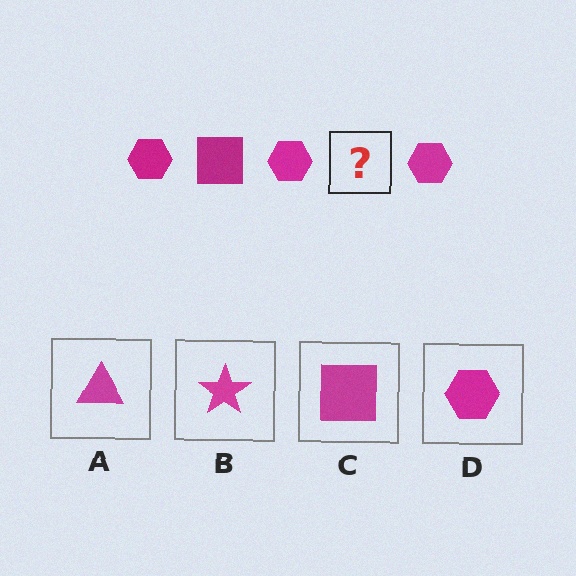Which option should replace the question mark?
Option C.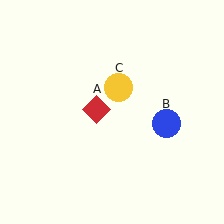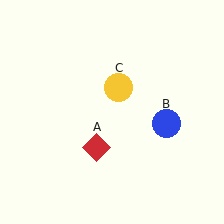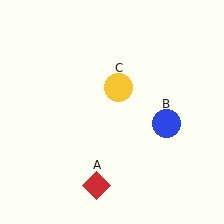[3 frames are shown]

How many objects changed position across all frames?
1 object changed position: red diamond (object A).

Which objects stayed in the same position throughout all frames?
Blue circle (object B) and yellow circle (object C) remained stationary.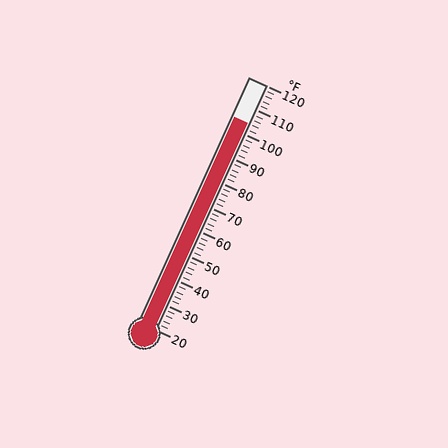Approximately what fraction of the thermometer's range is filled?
The thermometer is filled to approximately 85% of its range.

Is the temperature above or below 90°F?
The temperature is above 90°F.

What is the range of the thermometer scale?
The thermometer scale ranges from 20°F to 120°F.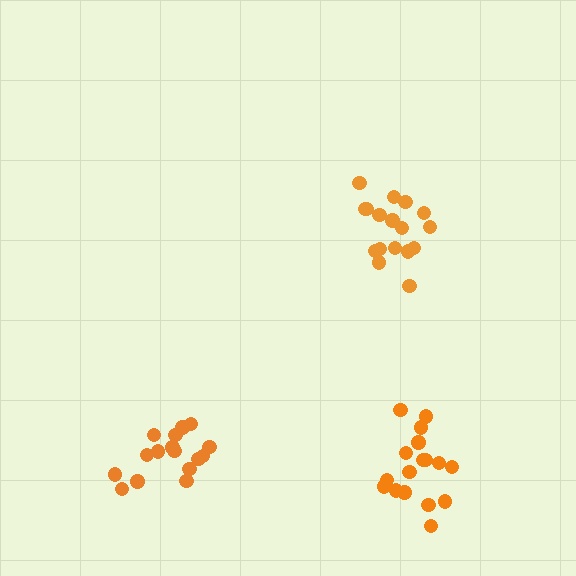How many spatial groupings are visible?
There are 3 spatial groupings.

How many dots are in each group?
Group 1: 16 dots, Group 2: 17 dots, Group 3: 17 dots (50 total).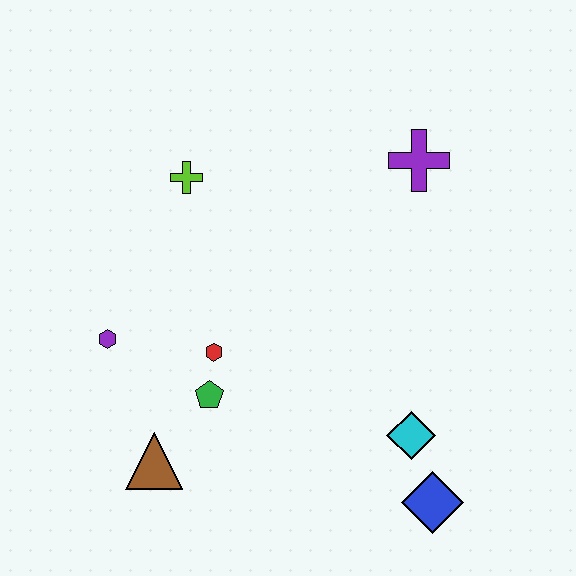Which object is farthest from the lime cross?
The blue diamond is farthest from the lime cross.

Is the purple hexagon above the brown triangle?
Yes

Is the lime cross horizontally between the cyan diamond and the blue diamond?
No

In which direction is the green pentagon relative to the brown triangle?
The green pentagon is above the brown triangle.